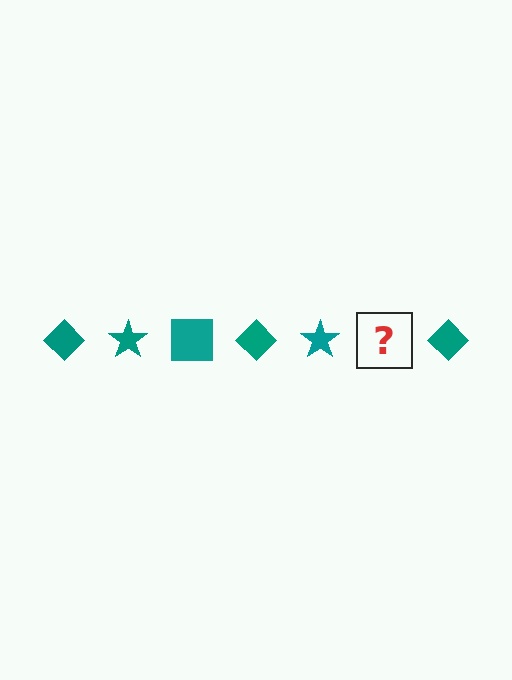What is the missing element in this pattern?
The missing element is a teal square.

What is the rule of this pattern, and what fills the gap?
The rule is that the pattern cycles through diamond, star, square shapes in teal. The gap should be filled with a teal square.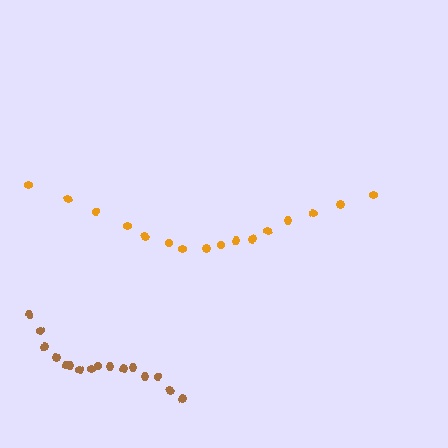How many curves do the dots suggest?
There are 2 distinct paths.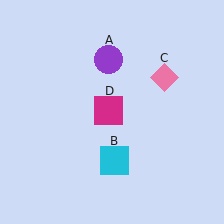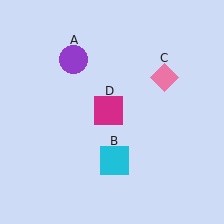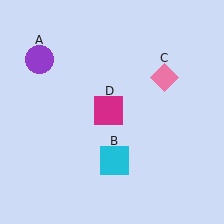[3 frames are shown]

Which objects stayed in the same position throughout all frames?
Cyan square (object B) and pink diamond (object C) and magenta square (object D) remained stationary.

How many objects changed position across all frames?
1 object changed position: purple circle (object A).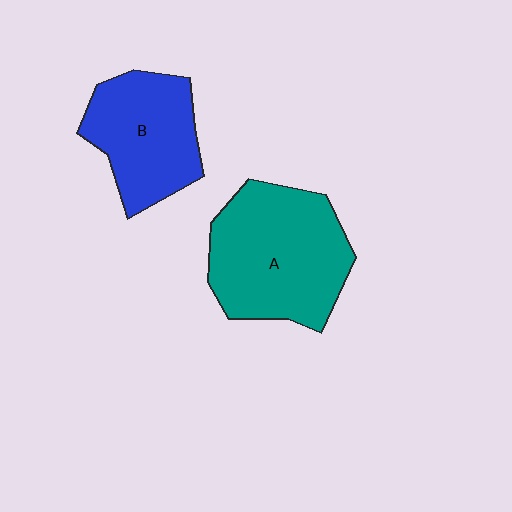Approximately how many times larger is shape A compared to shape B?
Approximately 1.4 times.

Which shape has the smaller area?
Shape B (blue).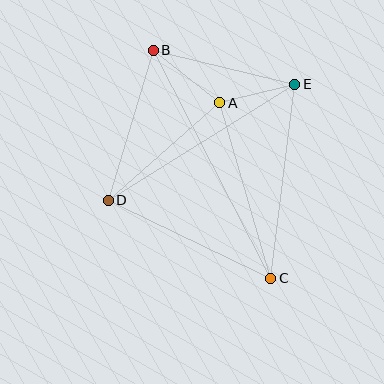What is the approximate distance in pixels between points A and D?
The distance between A and D is approximately 148 pixels.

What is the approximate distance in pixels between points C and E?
The distance between C and E is approximately 196 pixels.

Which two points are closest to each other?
Points A and E are closest to each other.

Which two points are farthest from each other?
Points B and C are farthest from each other.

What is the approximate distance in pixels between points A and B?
The distance between A and B is approximately 85 pixels.